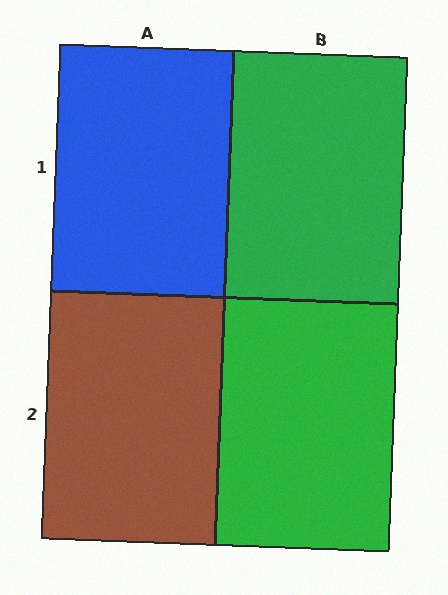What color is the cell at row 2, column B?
Green.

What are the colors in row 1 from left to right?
Blue, green.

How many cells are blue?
1 cell is blue.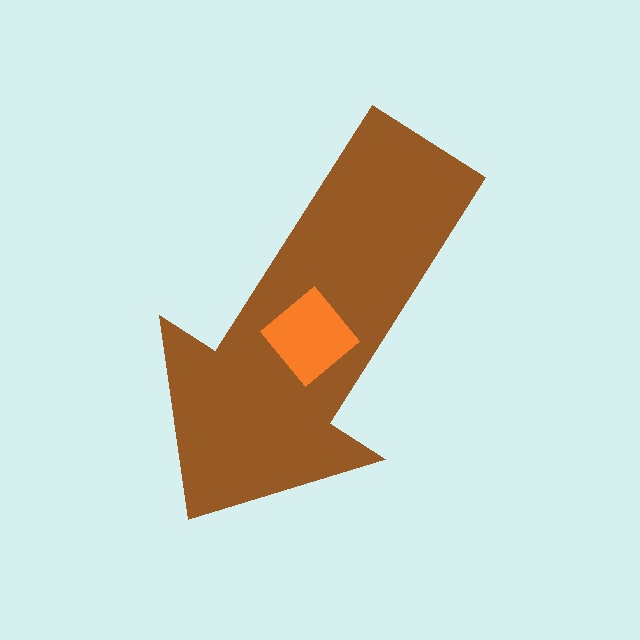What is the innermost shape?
The orange diamond.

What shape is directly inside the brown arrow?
The orange diamond.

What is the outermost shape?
The brown arrow.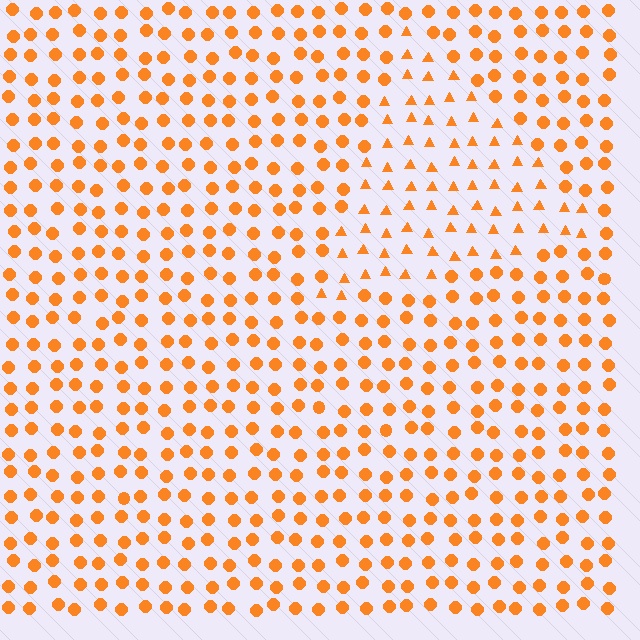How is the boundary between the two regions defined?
The boundary is defined by a change in element shape: triangles inside vs. circles outside. All elements share the same color and spacing.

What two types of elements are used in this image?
The image uses triangles inside the triangle region and circles outside it.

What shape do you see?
I see a triangle.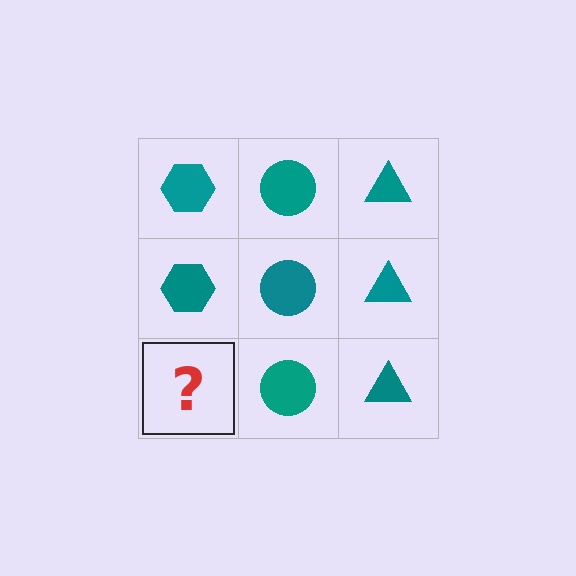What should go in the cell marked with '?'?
The missing cell should contain a teal hexagon.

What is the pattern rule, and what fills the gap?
The rule is that each column has a consistent shape. The gap should be filled with a teal hexagon.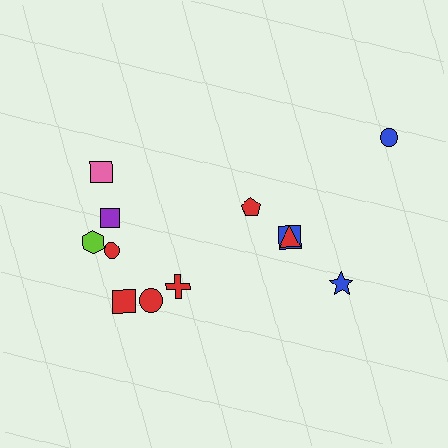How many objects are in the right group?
There are 5 objects.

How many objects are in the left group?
There are 7 objects.